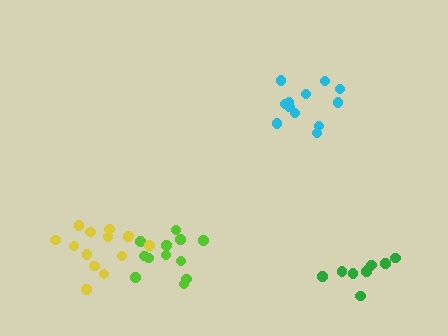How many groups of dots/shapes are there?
There are 4 groups.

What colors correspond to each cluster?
The clusters are colored: lime, cyan, yellow, green.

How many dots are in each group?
Group 1: 12 dots, Group 2: 12 dots, Group 3: 13 dots, Group 4: 9 dots (46 total).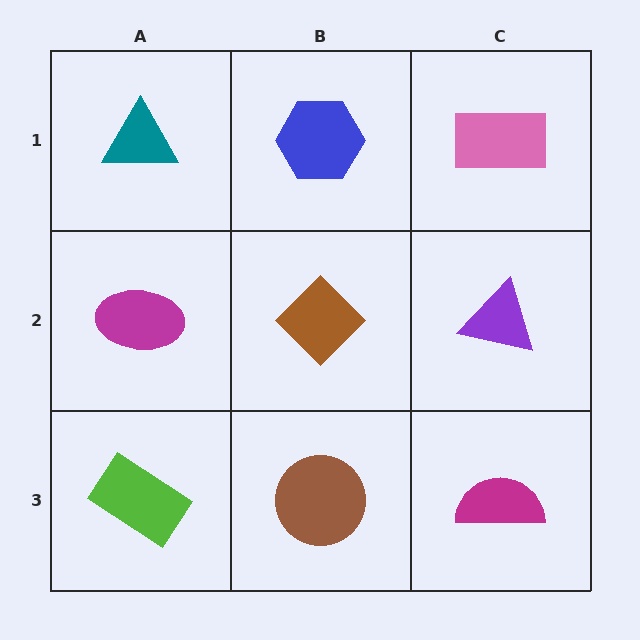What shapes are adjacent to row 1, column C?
A purple triangle (row 2, column C), a blue hexagon (row 1, column B).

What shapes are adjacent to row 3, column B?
A brown diamond (row 2, column B), a lime rectangle (row 3, column A), a magenta semicircle (row 3, column C).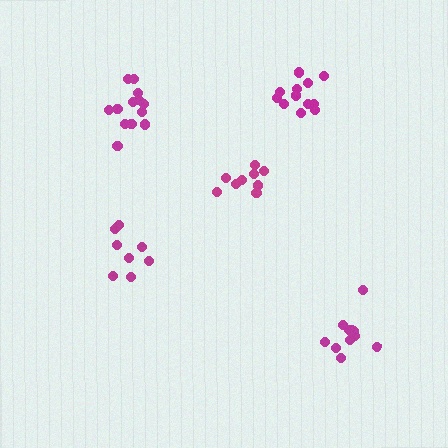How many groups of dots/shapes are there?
There are 5 groups.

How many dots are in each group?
Group 1: 8 dots, Group 2: 9 dots, Group 3: 13 dots, Group 4: 13 dots, Group 5: 12 dots (55 total).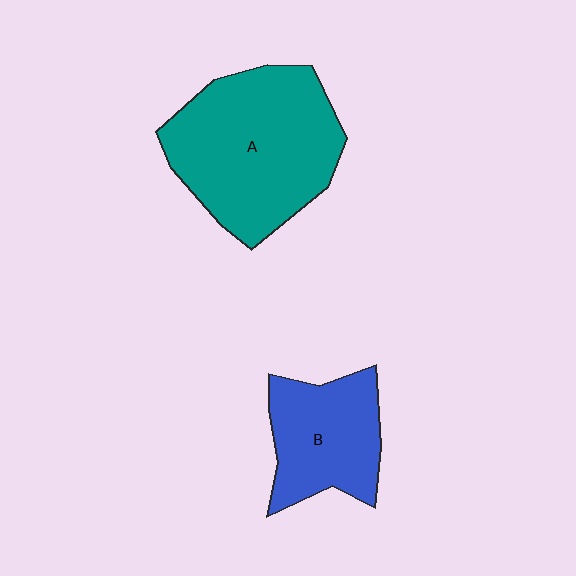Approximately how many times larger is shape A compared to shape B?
Approximately 1.7 times.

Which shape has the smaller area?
Shape B (blue).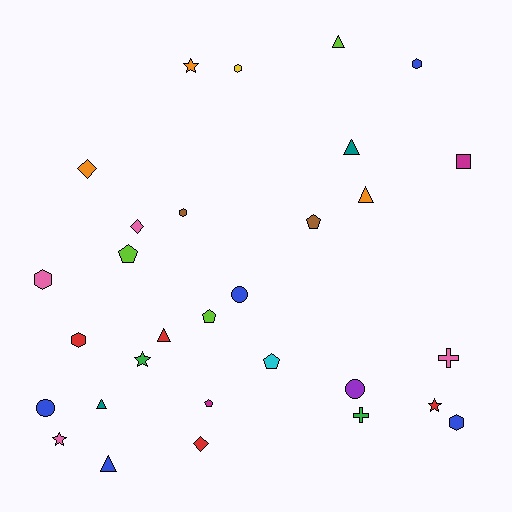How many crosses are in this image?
There are 2 crosses.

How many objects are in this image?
There are 30 objects.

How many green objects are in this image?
There are 2 green objects.